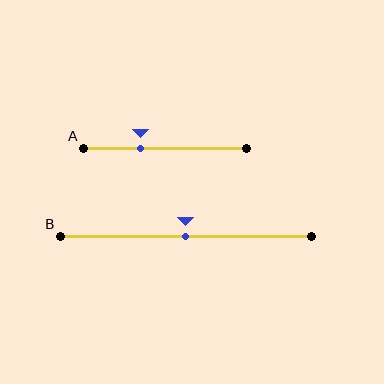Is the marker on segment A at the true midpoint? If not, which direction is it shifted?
No, the marker on segment A is shifted to the left by about 15% of the segment length.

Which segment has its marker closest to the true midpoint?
Segment B has its marker closest to the true midpoint.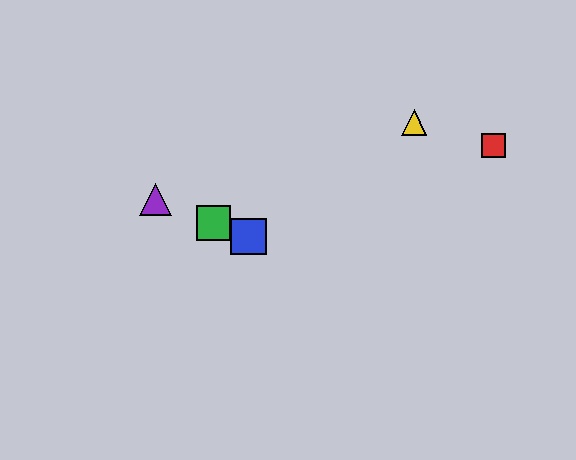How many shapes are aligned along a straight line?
3 shapes (the blue square, the green square, the purple triangle) are aligned along a straight line.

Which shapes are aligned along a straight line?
The blue square, the green square, the purple triangle are aligned along a straight line.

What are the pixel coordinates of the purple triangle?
The purple triangle is at (156, 200).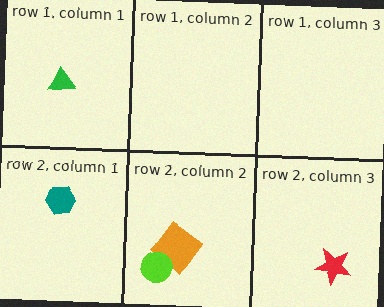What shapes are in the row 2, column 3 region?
The red star.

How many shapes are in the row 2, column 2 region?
2.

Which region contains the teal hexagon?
The row 2, column 1 region.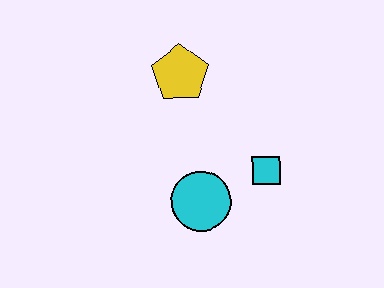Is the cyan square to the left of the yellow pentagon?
No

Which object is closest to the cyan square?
The cyan circle is closest to the cyan square.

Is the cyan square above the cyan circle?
Yes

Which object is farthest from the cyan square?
The yellow pentagon is farthest from the cyan square.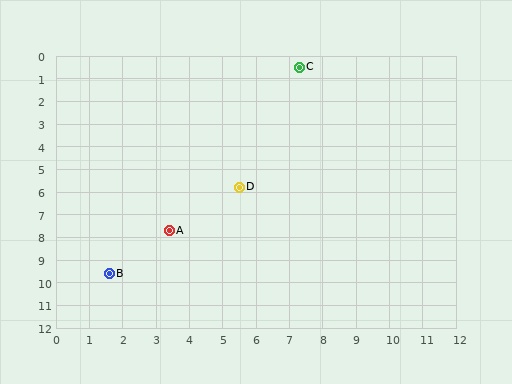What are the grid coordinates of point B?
Point B is at approximately (1.6, 9.6).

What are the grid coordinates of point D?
Point D is at approximately (5.5, 5.8).